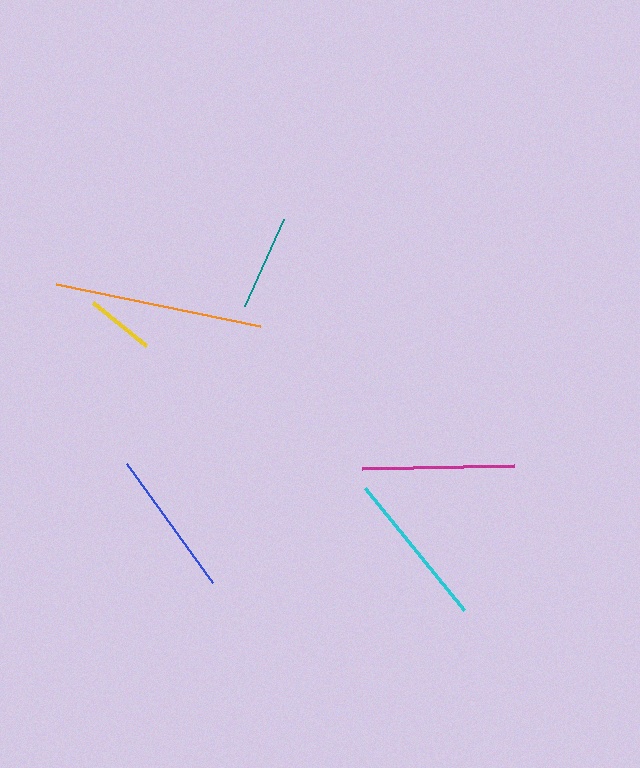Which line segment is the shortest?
The yellow line is the shortest at approximately 68 pixels.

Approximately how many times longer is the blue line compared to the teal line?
The blue line is approximately 1.6 times the length of the teal line.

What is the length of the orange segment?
The orange segment is approximately 208 pixels long.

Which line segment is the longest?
The orange line is the longest at approximately 208 pixels.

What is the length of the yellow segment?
The yellow segment is approximately 68 pixels long.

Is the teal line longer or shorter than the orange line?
The orange line is longer than the teal line.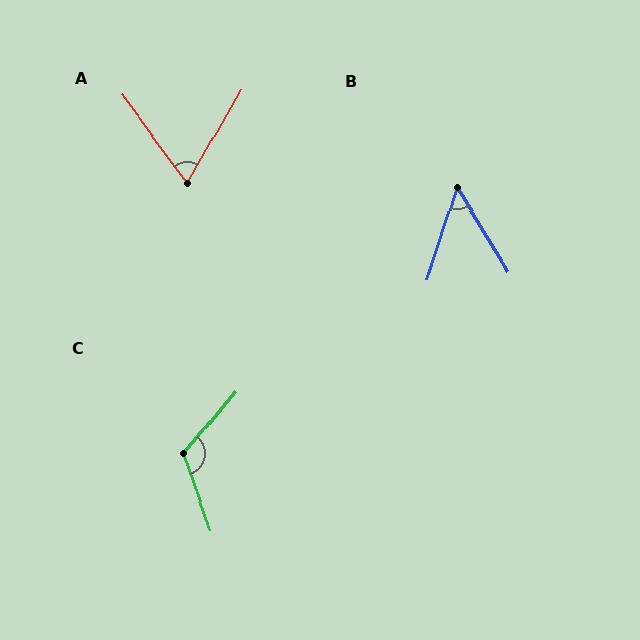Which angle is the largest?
C, at approximately 120 degrees.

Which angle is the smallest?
B, at approximately 49 degrees.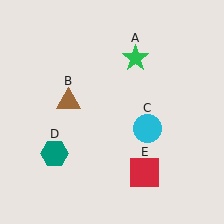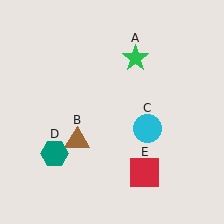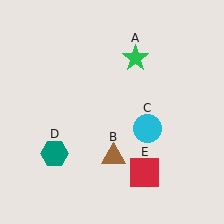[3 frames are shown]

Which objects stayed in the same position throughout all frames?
Green star (object A) and cyan circle (object C) and teal hexagon (object D) and red square (object E) remained stationary.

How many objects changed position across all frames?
1 object changed position: brown triangle (object B).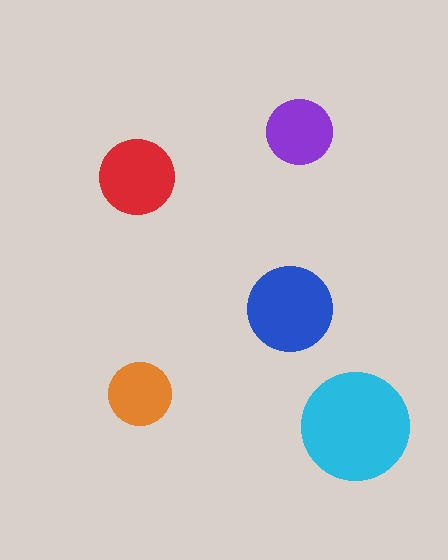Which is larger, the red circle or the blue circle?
The blue one.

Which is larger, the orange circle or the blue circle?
The blue one.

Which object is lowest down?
The cyan circle is bottommost.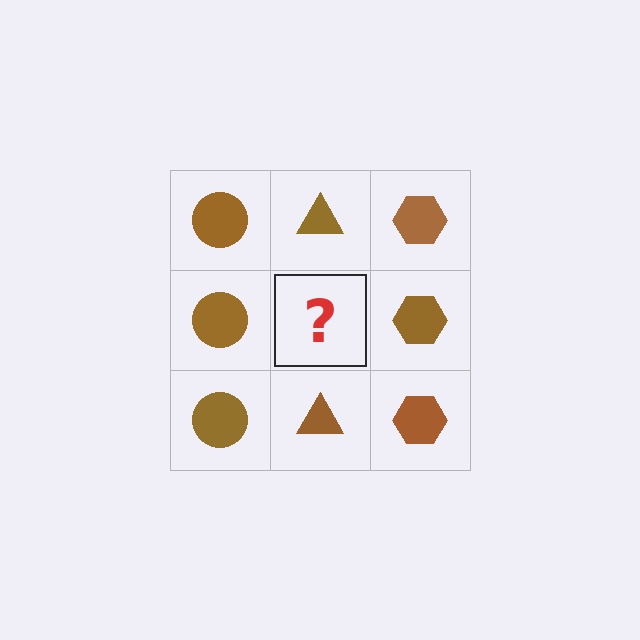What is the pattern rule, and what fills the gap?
The rule is that each column has a consistent shape. The gap should be filled with a brown triangle.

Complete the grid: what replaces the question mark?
The question mark should be replaced with a brown triangle.